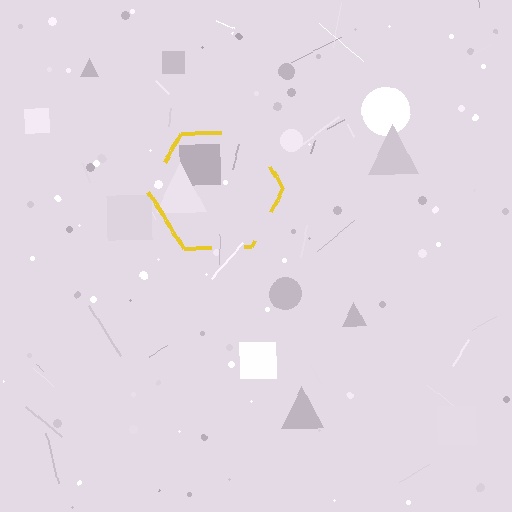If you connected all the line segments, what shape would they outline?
They would outline a hexagon.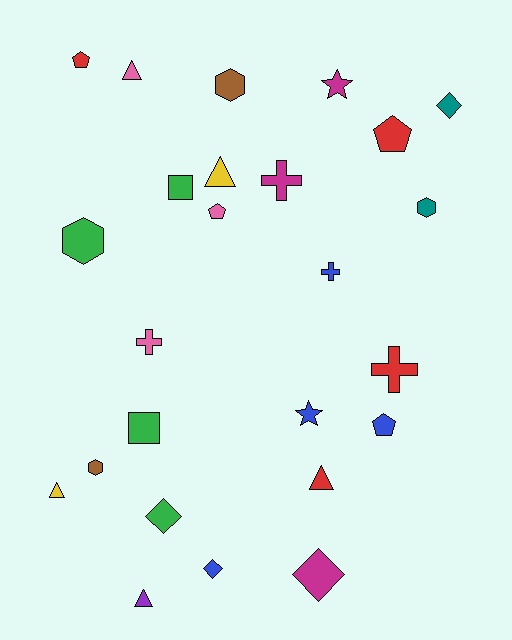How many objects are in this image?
There are 25 objects.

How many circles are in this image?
There are no circles.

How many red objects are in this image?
There are 4 red objects.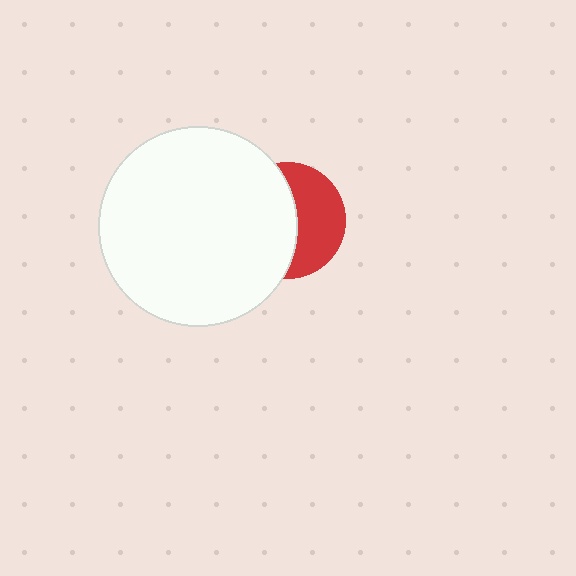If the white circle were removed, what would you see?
You would see the complete red circle.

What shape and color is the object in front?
The object in front is a white circle.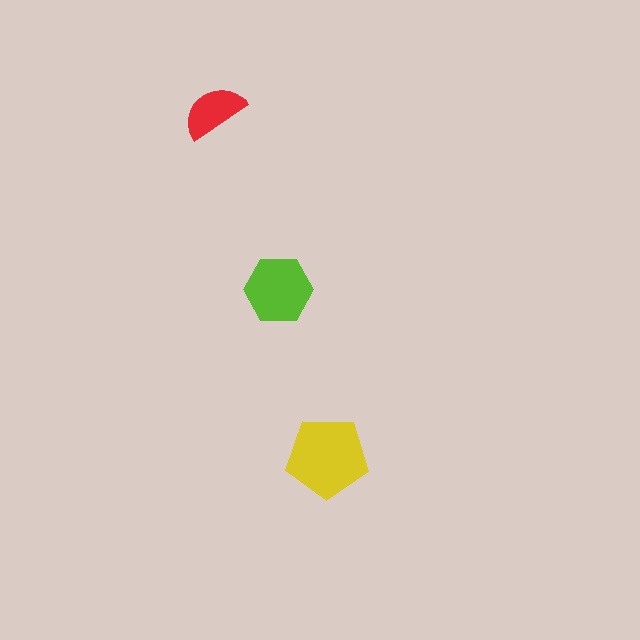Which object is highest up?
The red semicircle is topmost.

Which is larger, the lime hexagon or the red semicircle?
The lime hexagon.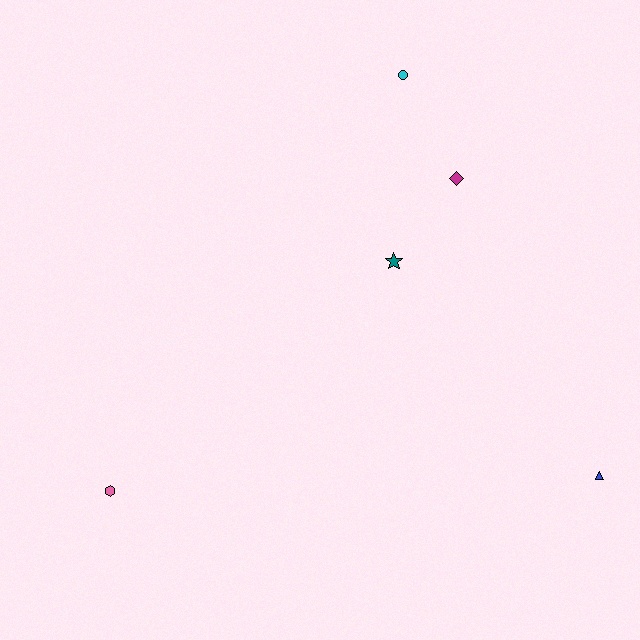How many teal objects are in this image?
There is 1 teal object.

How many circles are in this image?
There is 1 circle.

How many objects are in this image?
There are 5 objects.